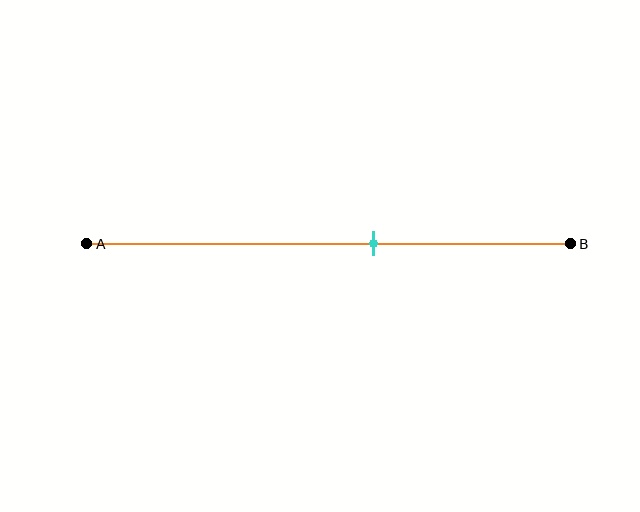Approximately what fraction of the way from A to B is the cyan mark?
The cyan mark is approximately 60% of the way from A to B.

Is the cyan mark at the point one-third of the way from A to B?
No, the mark is at about 60% from A, not at the 33% one-third point.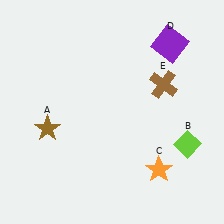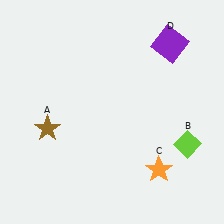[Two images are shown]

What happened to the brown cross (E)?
The brown cross (E) was removed in Image 2. It was in the top-right area of Image 1.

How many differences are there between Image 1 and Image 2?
There is 1 difference between the two images.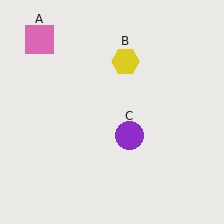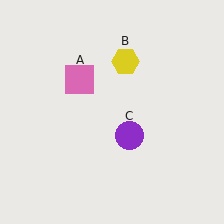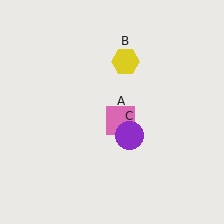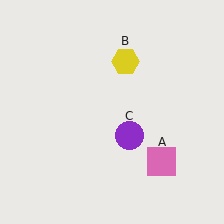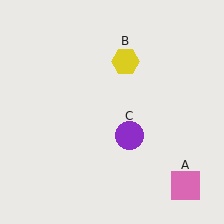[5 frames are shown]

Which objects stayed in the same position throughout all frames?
Yellow hexagon (object B) and purple circle (object C) remained stationary.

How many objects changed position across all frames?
1 object changed position: pink square (object A).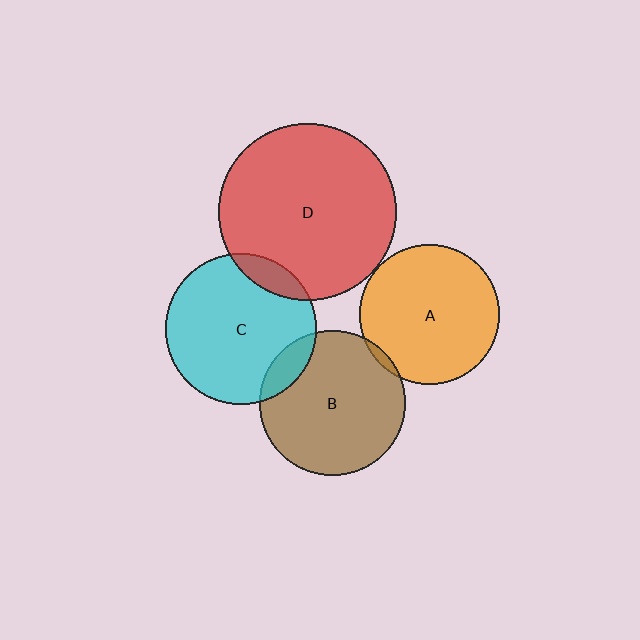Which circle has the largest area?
Circle D (red).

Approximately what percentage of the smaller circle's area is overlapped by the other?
Approximately 5%.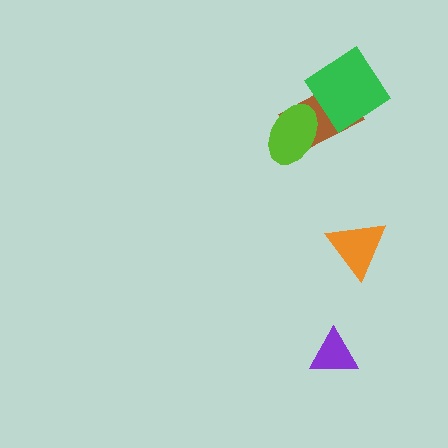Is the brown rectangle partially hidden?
Yes, it is partially covered by another shape.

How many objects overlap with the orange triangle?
0 objects overlap with the orange triangle.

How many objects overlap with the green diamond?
1 object overlaps with the green diamond.